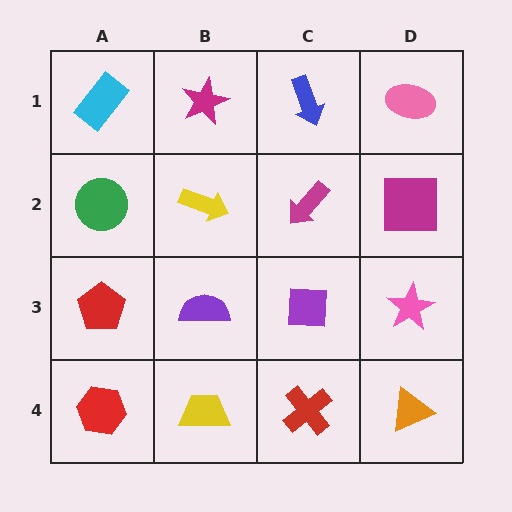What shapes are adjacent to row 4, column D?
A pink star (row 3, column D), a red cross (row 4, column C).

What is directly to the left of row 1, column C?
A magenta star.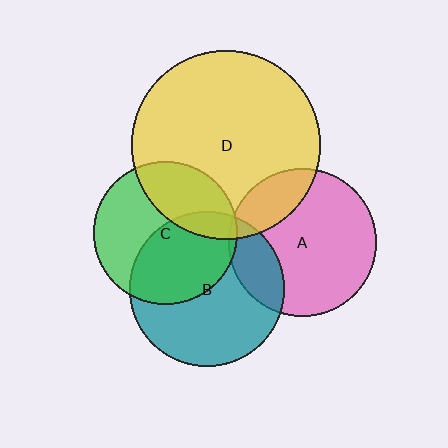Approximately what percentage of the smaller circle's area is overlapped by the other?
Approximately 5%.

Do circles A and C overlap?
Yes.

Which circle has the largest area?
Circle D (yellow).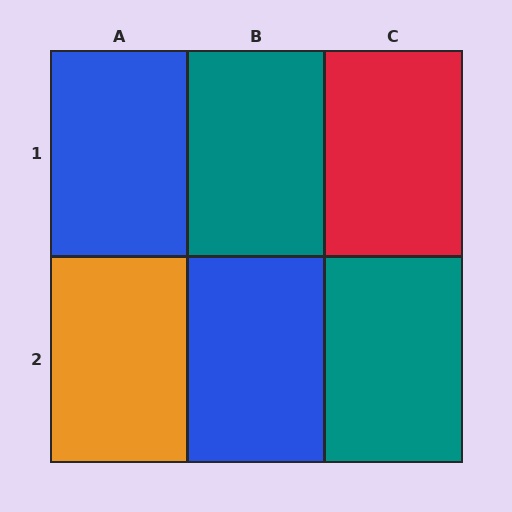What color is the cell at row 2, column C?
Teal.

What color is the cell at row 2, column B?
Blue.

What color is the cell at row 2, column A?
Orange.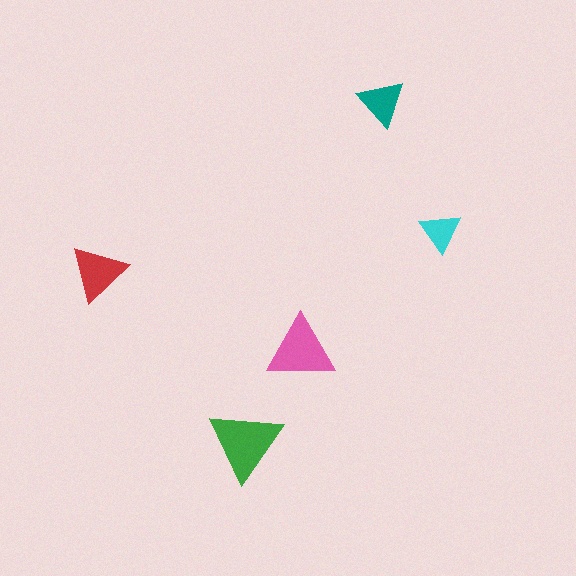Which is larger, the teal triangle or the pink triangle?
The pink one.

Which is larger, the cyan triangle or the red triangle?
The red one.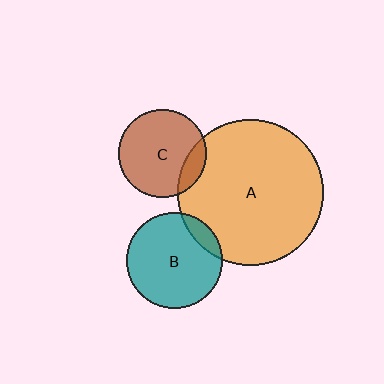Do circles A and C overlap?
Yes.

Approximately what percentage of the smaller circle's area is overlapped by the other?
Approximately 15%.